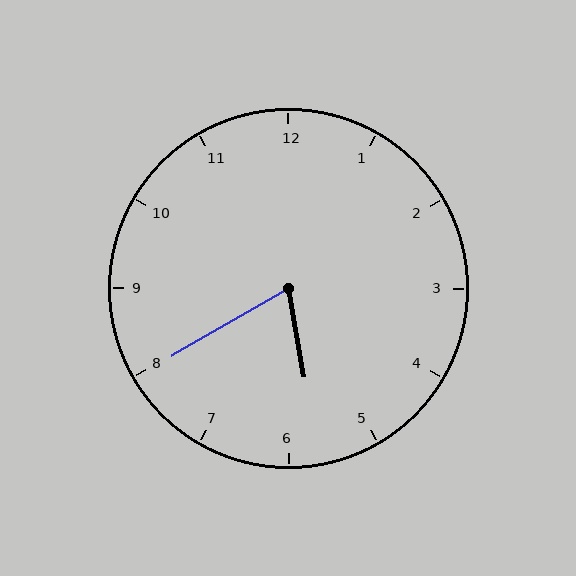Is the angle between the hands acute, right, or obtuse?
It is acute.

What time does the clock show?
5:40.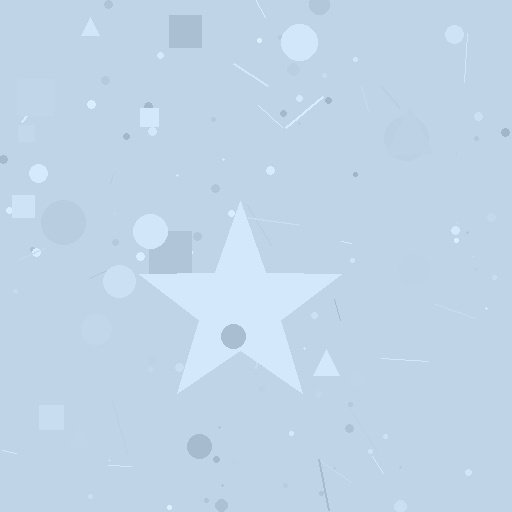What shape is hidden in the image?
A star is hidden in the image.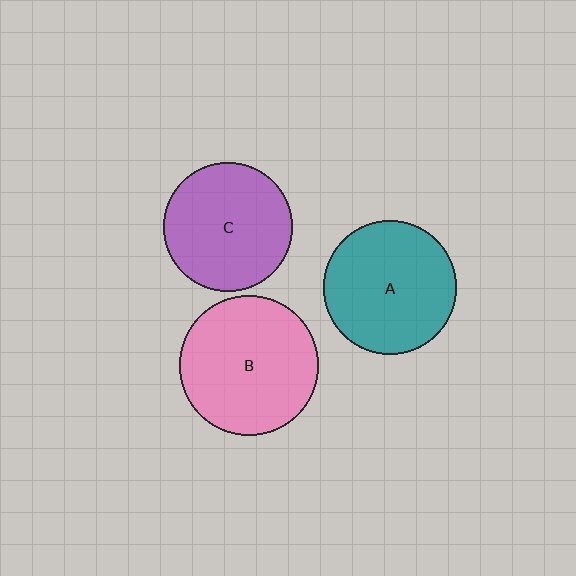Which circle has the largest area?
Circle B (pink).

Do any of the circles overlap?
No, none of the circles overlap.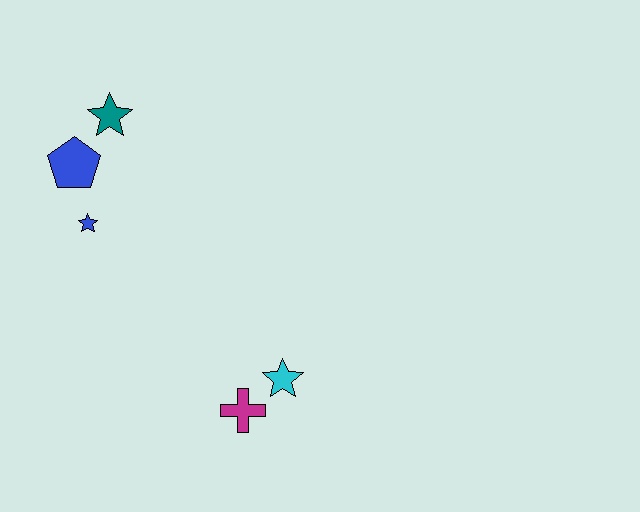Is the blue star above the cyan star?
Yes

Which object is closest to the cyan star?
The magenta cross is closest to the cyan star.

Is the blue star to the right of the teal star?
No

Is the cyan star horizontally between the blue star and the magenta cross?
No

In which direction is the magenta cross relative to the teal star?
The magenta cross is below the teal star.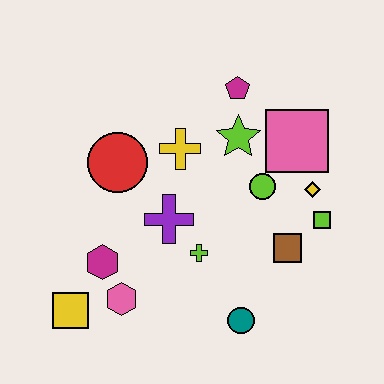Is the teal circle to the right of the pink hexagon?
Yes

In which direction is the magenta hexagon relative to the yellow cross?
The magenta hexagon is below the yellow cross.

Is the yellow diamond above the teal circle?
Yes